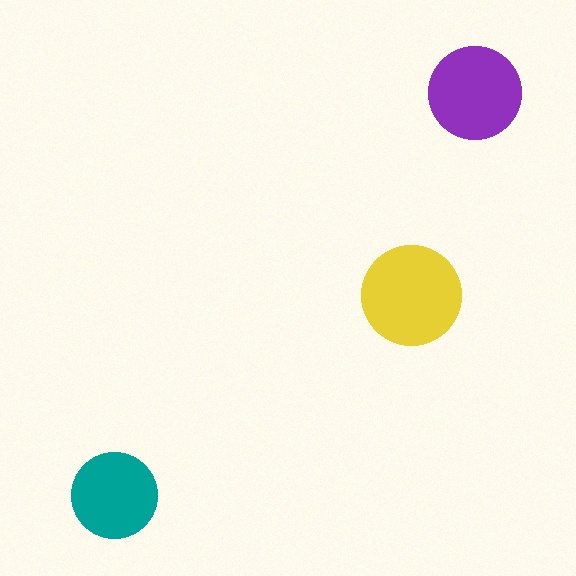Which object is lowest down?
The teal circle is bottommost.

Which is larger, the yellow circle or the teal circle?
The yellow one.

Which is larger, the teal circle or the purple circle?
The purple one.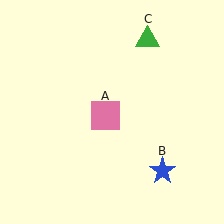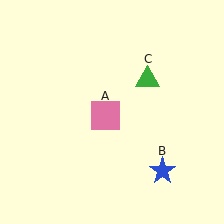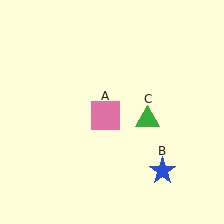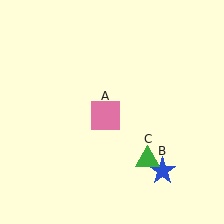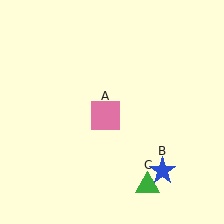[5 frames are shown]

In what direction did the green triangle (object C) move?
The green triangle (object C) moved down.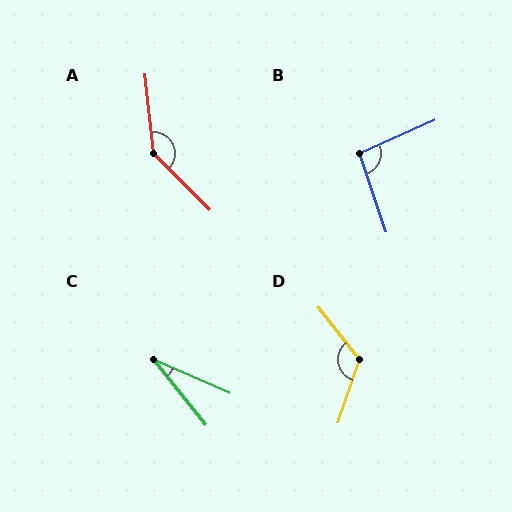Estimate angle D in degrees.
Approximately 123 degrees.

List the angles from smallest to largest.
C (27°), B (95°), D (123°), A (141°).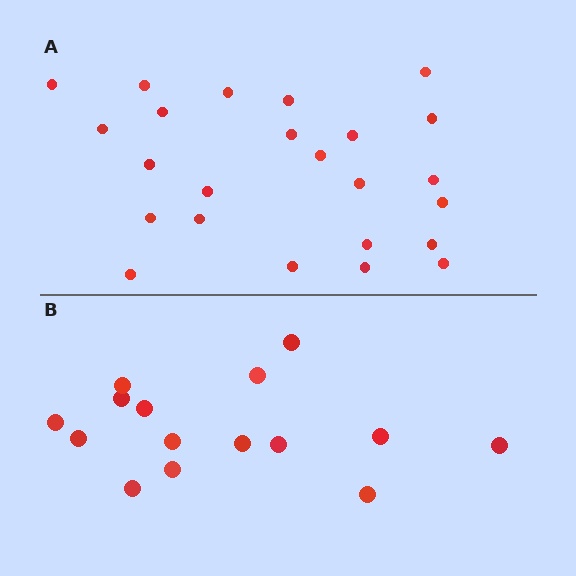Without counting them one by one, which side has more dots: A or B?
Region A (the top region) has more dots.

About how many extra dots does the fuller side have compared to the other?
Region A has roughly 8 or so more dots than region B.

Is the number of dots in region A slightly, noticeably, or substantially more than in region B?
Region A has substantially more. The ratio is roughly 1.6 to 1.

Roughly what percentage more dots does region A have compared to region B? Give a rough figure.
About 60% more.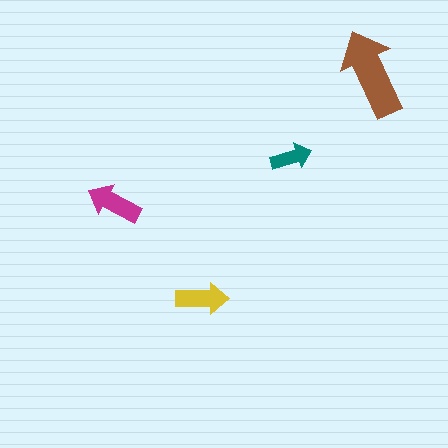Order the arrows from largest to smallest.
the brown one, the magenta one, the yellow one, the teal one.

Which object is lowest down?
The yellow arrow is bottommost.